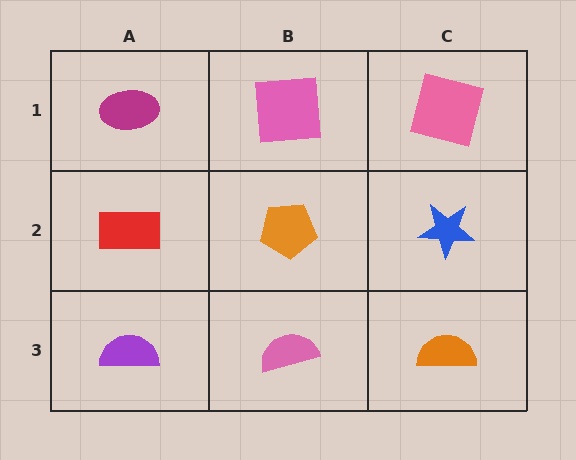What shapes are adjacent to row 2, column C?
A pink square (row 1, column C), an orange semicircle (row 3, column C), an orange pentagon (row 2, column B).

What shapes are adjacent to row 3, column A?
A red rectangle (row 2, column A), a pink semicircle (row 3, column B).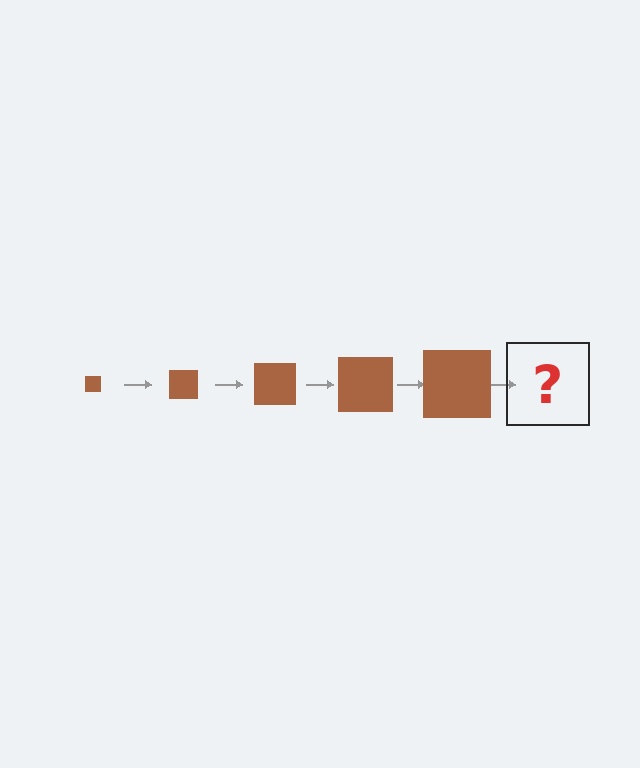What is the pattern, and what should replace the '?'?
The pattern is that the square gets progressively larger each step. The '?' should be a brown square, larger than the previous one.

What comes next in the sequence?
The next element should be a brown square, larger than the previous one.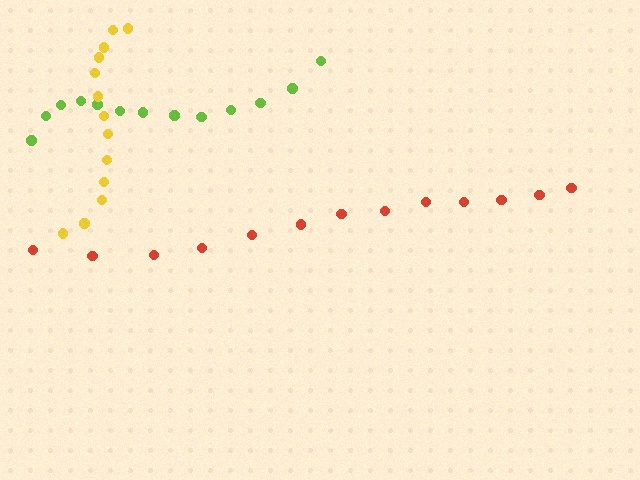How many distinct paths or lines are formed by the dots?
There are 3 distinct paths.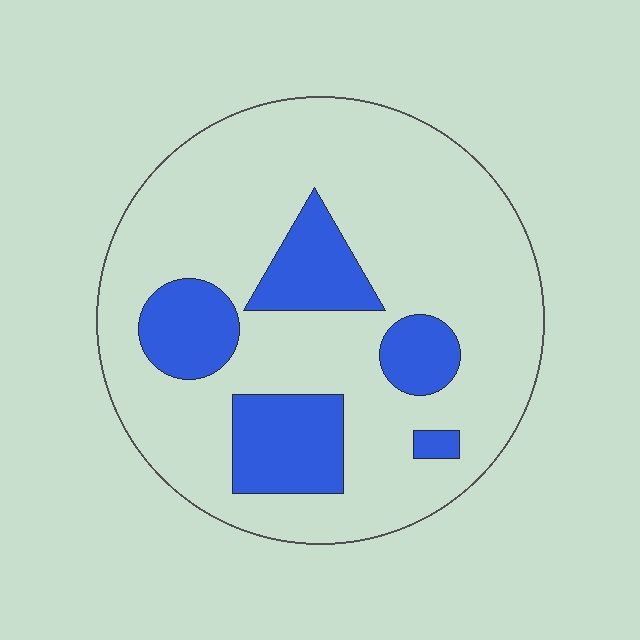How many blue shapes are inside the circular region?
5.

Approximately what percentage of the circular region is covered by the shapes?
Approximately 20%.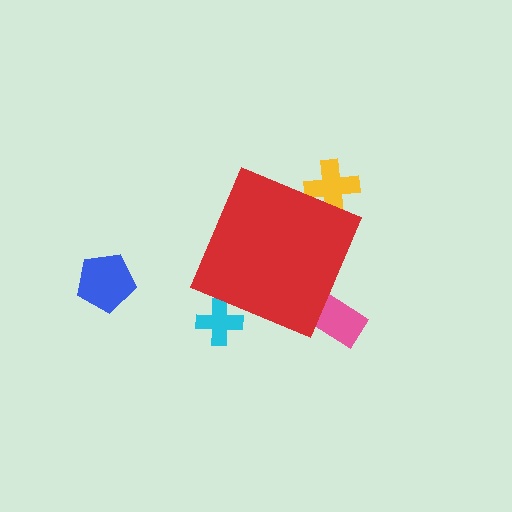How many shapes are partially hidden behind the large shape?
3 shapes are partially hidden.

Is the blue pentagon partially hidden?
No, the blue pentagon is fully visible.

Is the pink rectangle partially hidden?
Yes, the pink rectangle is partially hidden behind the red diamond.